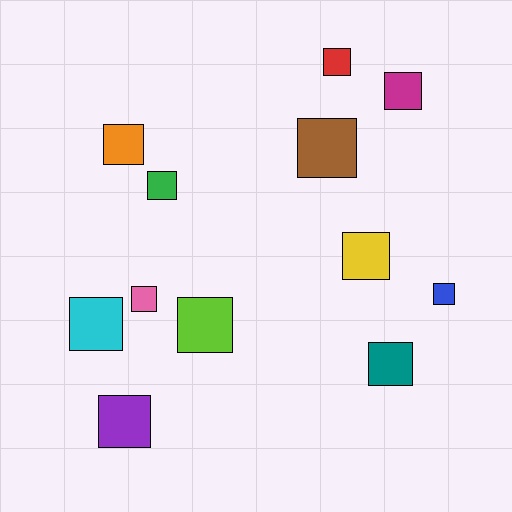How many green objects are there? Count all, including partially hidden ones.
There is 1 green object.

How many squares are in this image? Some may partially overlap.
There are 12 squares.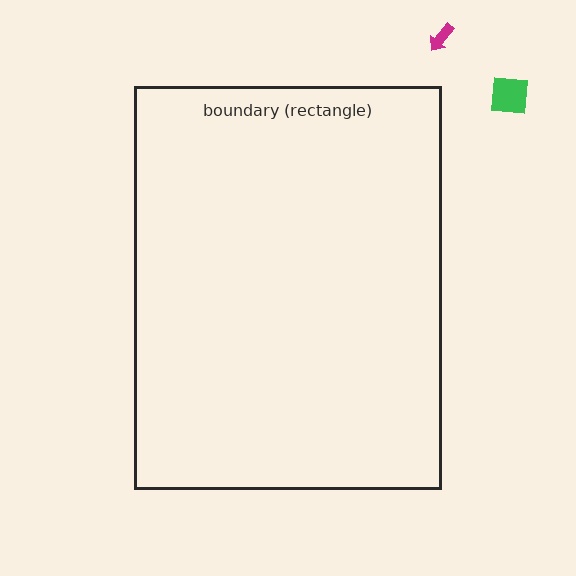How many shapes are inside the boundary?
0 inside, 2 outside.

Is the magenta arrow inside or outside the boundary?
Outside.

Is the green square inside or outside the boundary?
Outside.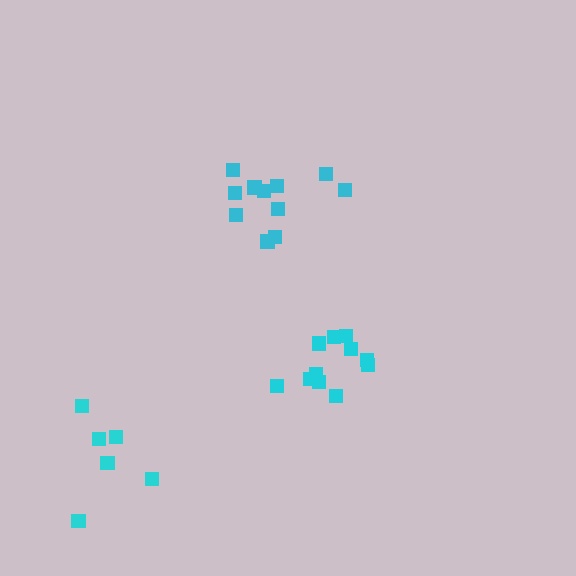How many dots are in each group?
Group 1: 11 dots, Group 2: 11 dots, Group 3: 6 dots (28 total).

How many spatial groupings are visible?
There are 3 spatial groupings.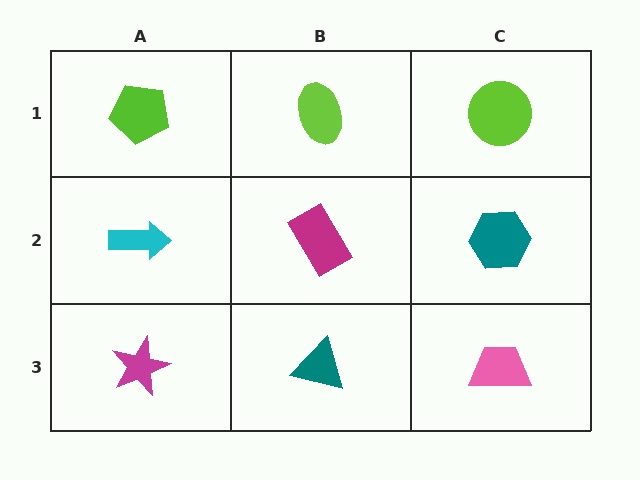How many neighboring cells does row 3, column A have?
2.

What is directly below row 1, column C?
A teal hexagon.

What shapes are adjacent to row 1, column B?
A magenta rectangle (row 2, column B), a lime pentagon (row 1, column A), a lime circle (row 1, column C).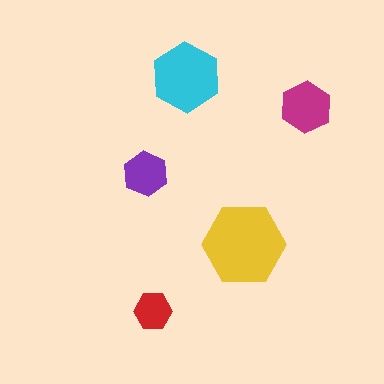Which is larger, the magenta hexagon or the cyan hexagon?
The cyan one.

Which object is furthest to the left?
The purple hexagon is leftmost.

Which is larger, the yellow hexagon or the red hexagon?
The yellow one.